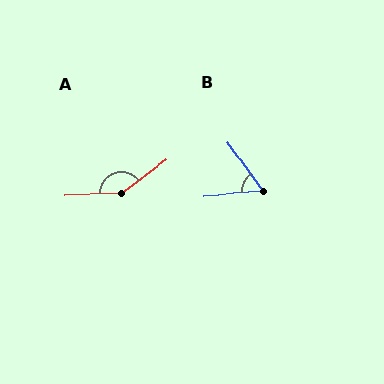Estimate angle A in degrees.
Approximately 145 degrees.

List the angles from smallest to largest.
B (59°), A (145°).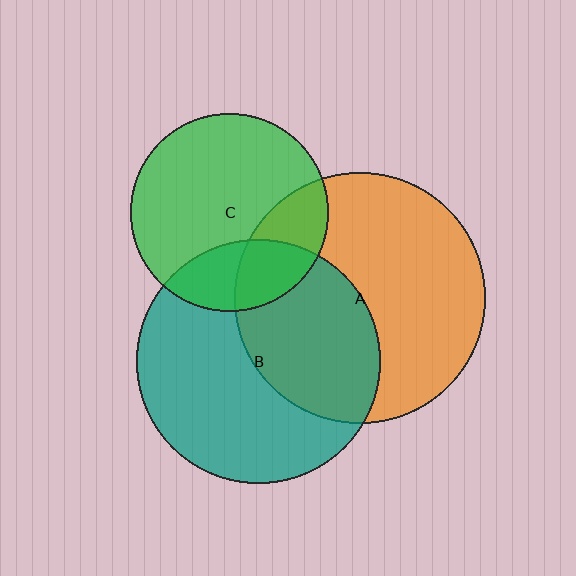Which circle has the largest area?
Circle A (orange).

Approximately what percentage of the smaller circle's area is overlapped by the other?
Approximately 40%.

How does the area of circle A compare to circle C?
Approximately 1.6 times.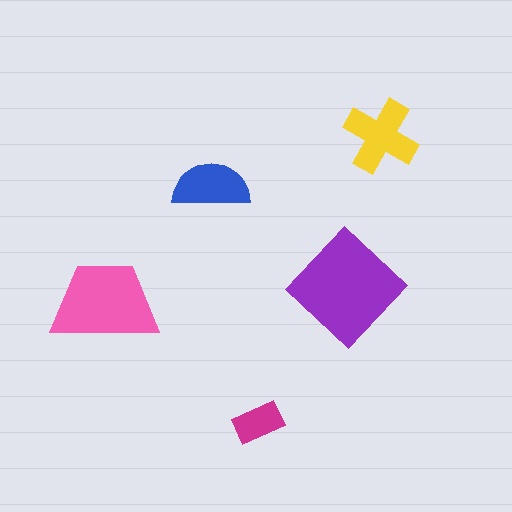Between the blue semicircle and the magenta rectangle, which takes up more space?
The blue semicircle.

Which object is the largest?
The purple diamond.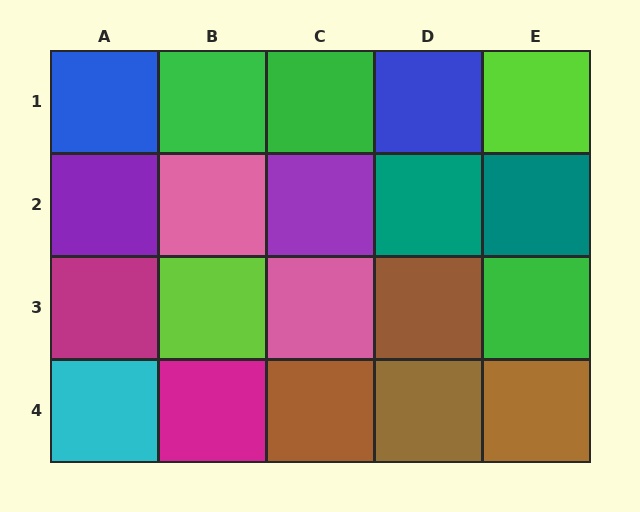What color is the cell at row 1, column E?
Lime.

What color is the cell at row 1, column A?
Blue.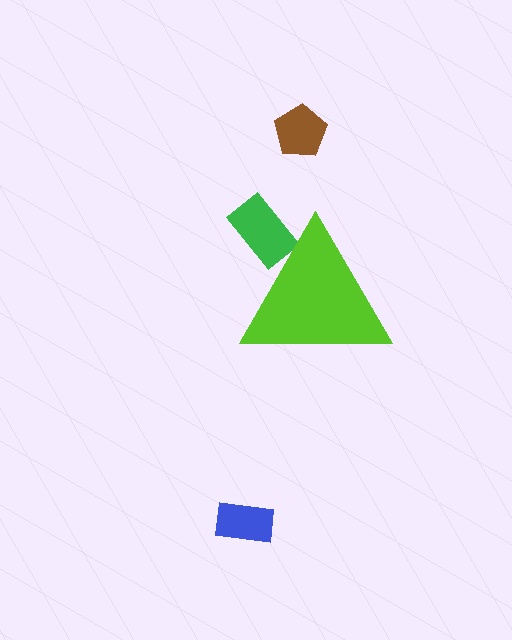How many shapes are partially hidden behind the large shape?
1 shape is partially hidden.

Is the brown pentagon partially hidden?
No, the brown pentagon is fully visible.